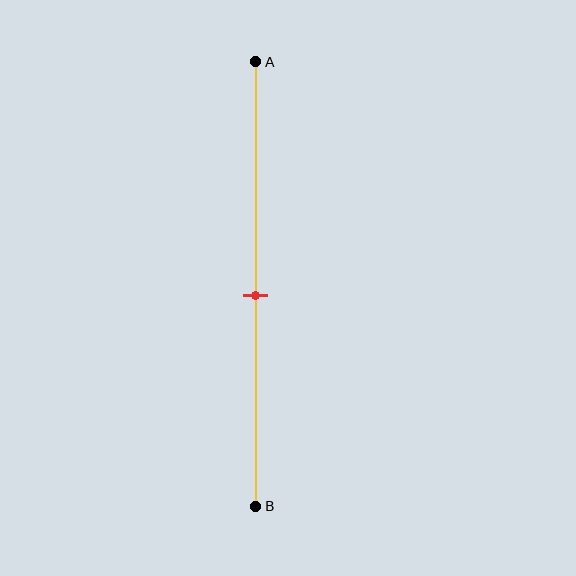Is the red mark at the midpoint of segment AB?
Yes, the mark is approximately at the midpoint.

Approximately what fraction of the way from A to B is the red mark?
The red mark is approximately 50% of the way from A to B.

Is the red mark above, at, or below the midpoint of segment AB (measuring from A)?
The red mark is approximately at the midpoint of segment AB.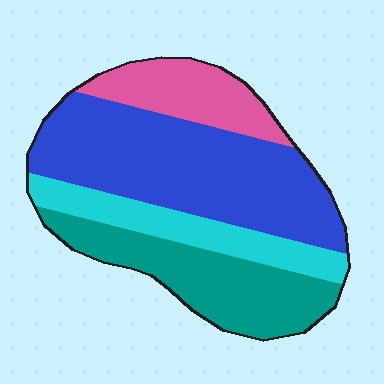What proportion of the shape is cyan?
Cyan takes up about one sixth (1/6) of the shape.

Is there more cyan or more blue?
Blue.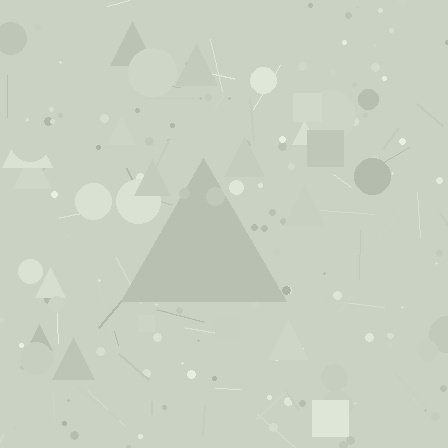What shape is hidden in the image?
A triangle is hidden in the image.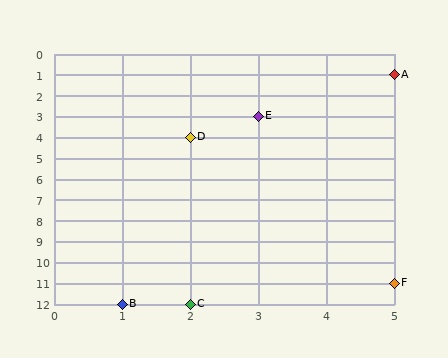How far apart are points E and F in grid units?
Points E and F are 2 columns and 8 rows apart (about 8.2 grid units diagonally).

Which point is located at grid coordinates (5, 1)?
Point A is at (5, 1).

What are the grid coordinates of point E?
Point E is at grid coordinates (3, 3).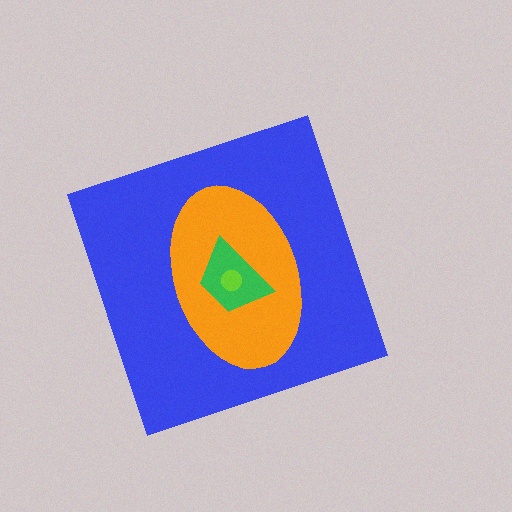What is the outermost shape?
The blue diamond.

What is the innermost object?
The lime circle.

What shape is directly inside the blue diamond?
The orange ellipse.